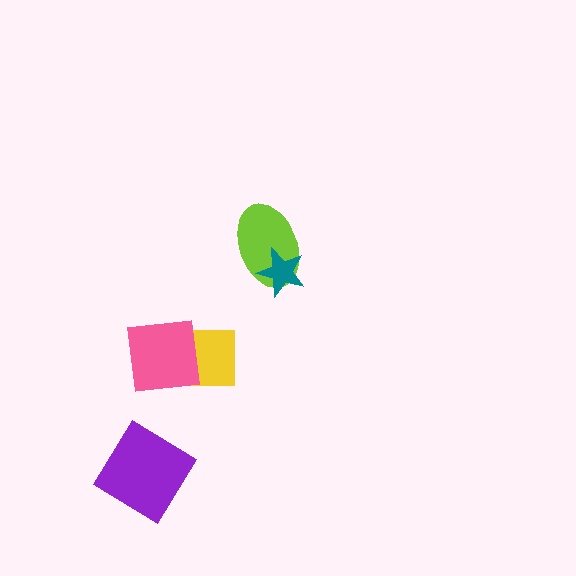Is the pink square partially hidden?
No, no other shape covers it.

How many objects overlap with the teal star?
1 object overlaps with the teal star.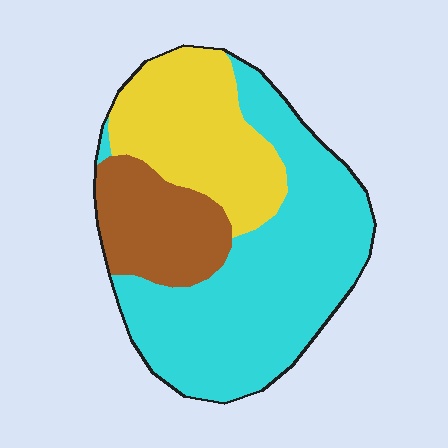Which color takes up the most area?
Cyan, at roughly 55%.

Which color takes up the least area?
Brown, at roughly 20%.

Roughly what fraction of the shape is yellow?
Yellow takes up between a sixth and a third of the shape.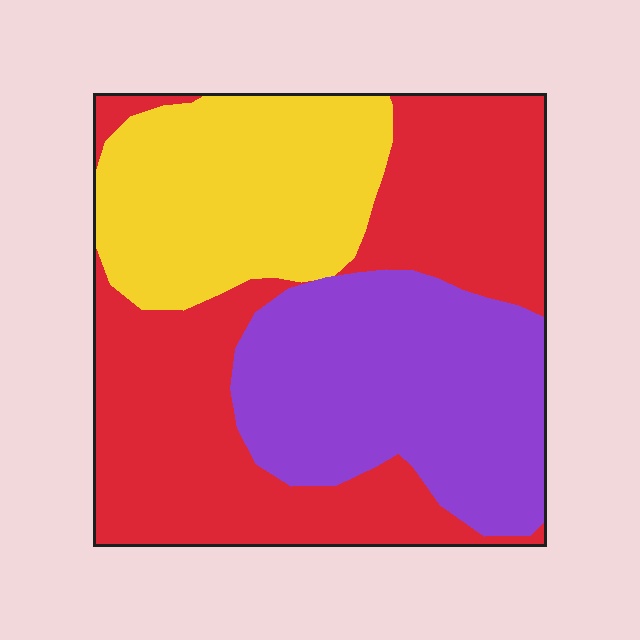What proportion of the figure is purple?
Purple covers roughly 30% of the figure.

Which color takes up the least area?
Yellow, at roughly 25%.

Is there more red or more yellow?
Red.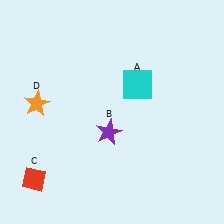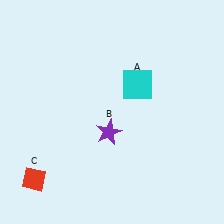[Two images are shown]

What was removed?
The orange star (D) was removed in Image 2.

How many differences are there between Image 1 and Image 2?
There is 1 difference between the two images.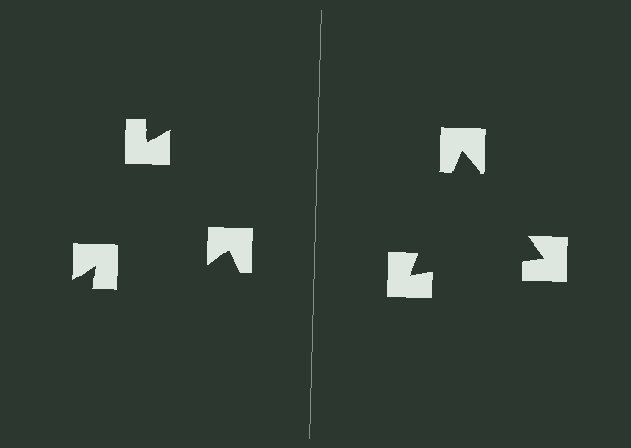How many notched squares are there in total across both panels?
6 — 3 on each side.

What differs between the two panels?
The notched squares are positioned identically on both sides; only the wedge orientations differ. On the right they align to a triangle; on the left they are misaligned.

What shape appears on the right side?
An illusory triangle.